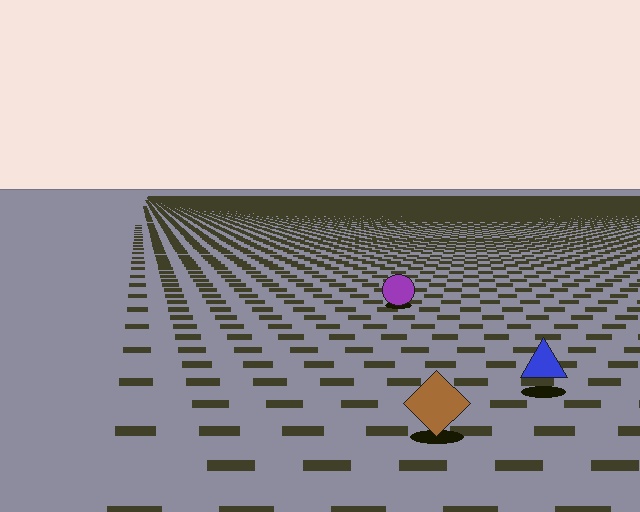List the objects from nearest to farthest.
From nearest to farthest: the brown diamond, the blue triangle, the purple circle.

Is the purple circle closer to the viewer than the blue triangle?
No. The blue triangle is closer — you can tell from the texture gradient: the ground texture is coarser near it.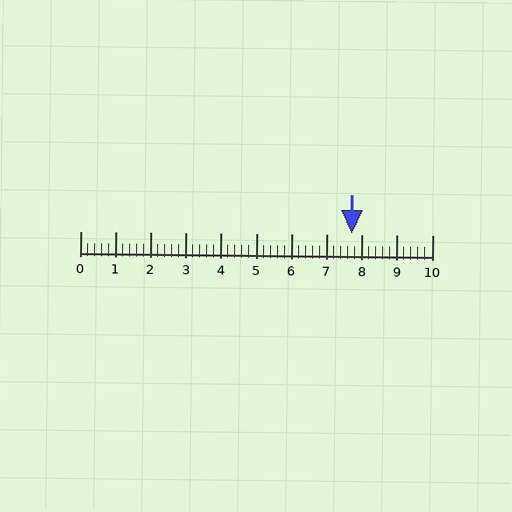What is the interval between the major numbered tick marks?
The major tick marks are spaced 1 units apart.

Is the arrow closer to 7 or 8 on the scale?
The arrow is closer to 8.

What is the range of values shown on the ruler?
The ruler shows values from 0 to 10.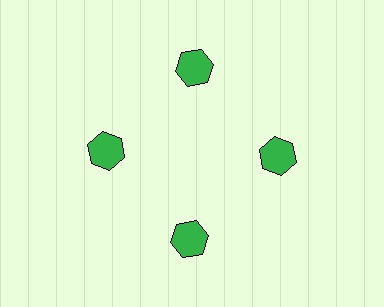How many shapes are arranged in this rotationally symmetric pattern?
There are 4 shapes, arranged in 4 groups of 1.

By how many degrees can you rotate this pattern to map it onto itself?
The pattern maps onto itself every 90 degrees of rotation.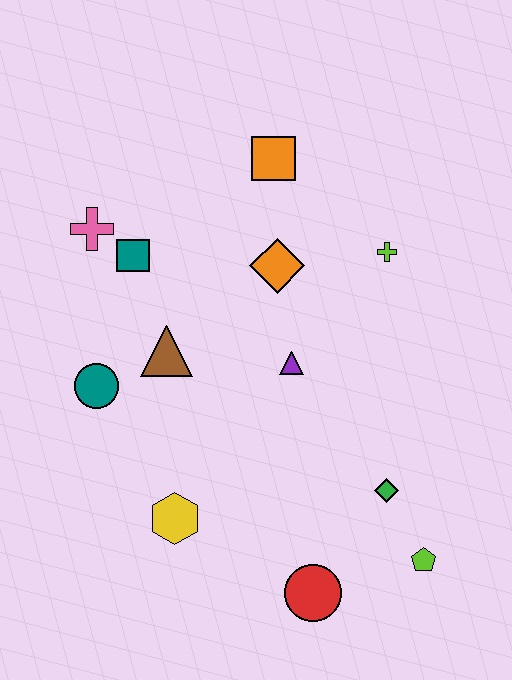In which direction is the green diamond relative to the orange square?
The green diamond is below the orange square.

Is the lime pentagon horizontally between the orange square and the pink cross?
No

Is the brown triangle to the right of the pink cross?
Yes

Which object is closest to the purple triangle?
The orange diamond is closest to the purple triangle.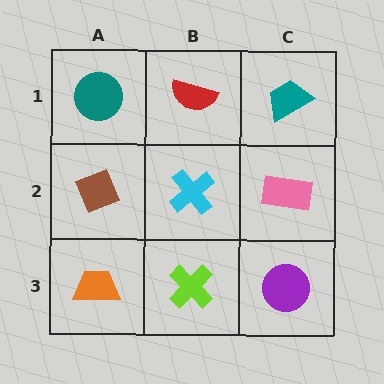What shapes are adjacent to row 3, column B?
A cyan cross (row 2, column B), an orange trapezoid (row 3, column A), a purple circle (row 3, column C).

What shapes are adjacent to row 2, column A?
A teal circle (row 1, column A), an orange trapezoid (row 3, column A), a cyan cross (row 2, column B).